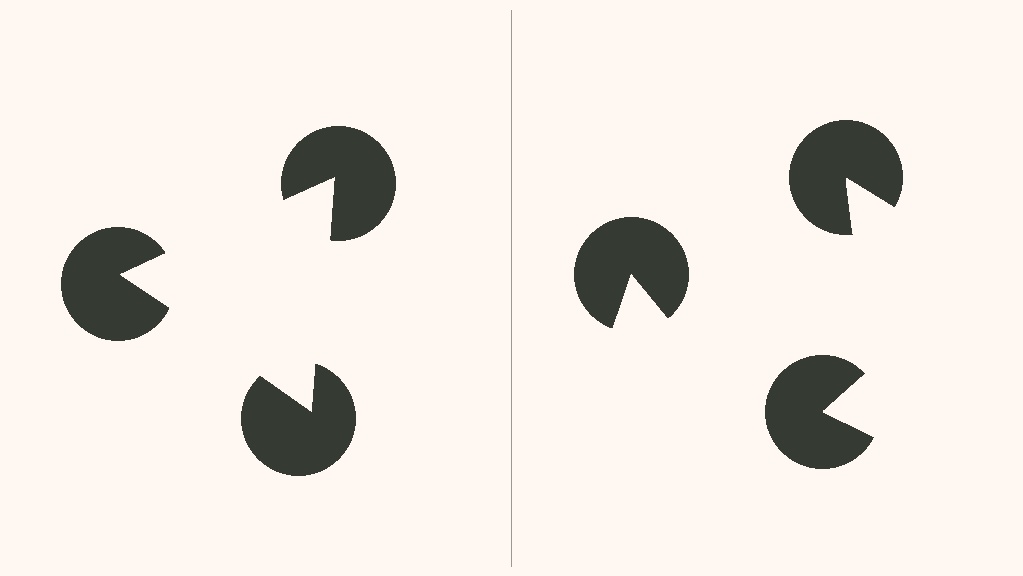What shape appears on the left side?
An illusory triangle.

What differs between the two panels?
The pac-man discs are positioned identically on both sides; only the wedge orientations differ. On the left they align to a triangle; on the right they are misaligned.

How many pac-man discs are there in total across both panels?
6 — 3 on each side.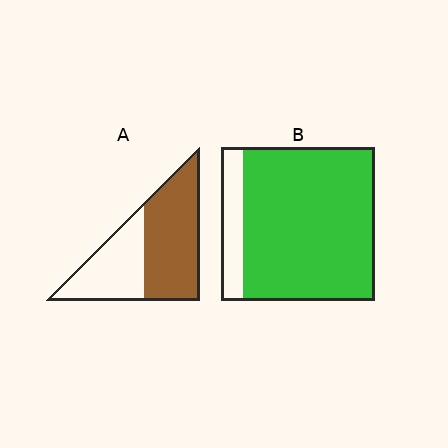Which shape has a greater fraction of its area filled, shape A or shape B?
Shape B.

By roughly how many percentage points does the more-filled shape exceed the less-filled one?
By roughly 25 percentage points (B over A).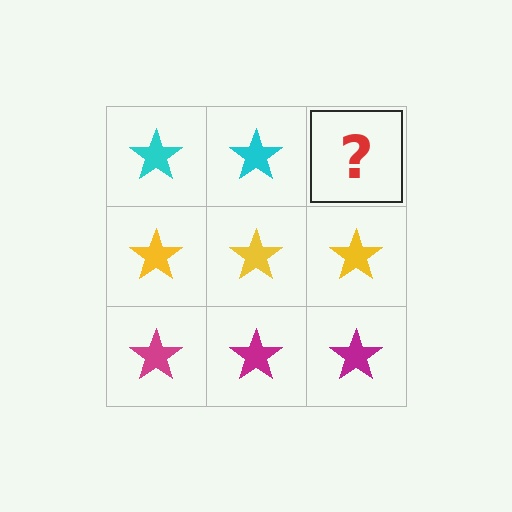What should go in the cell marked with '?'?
The missing cell should contain a cyan star.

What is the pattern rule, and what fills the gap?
The rule is that each row has a consistent color. The gap should be filled with a cyan star.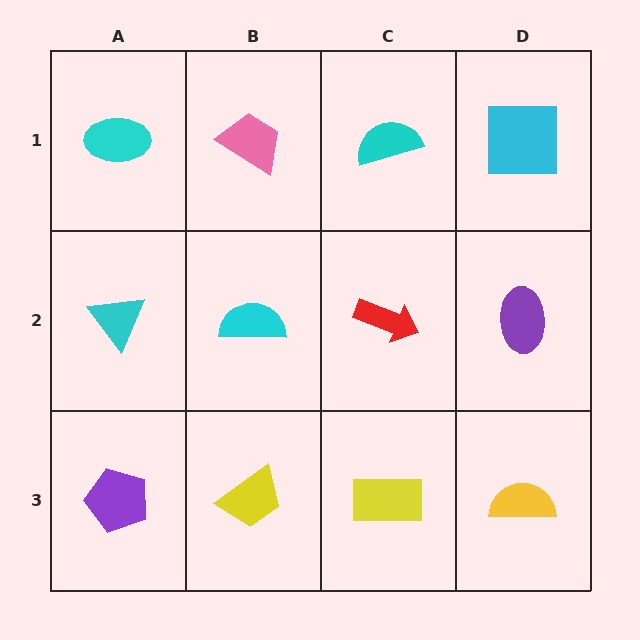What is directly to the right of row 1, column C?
A cyan square.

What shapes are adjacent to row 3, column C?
A red arrow (row 2, column C), a yellow trapezoid (row 3, column B), a yellow semicircle (row 3, column D).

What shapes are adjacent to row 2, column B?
A pink trapezoid (row 1, column B), a yellow trapezoid (row 3, column B), a cyan triangle (row 2, column A), a red arrow (row 2, column C).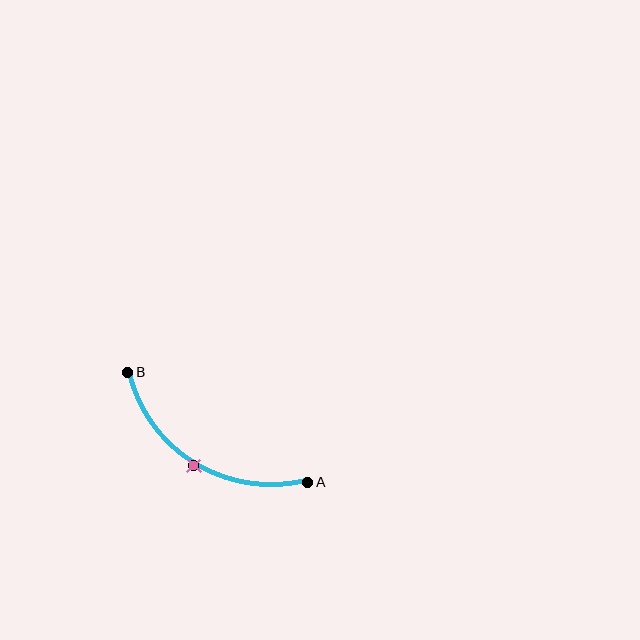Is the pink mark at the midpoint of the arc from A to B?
Yes. The pink mark lies on the arc at equal arc-length from both A and B — it is the arc midpoint.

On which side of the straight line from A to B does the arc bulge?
The arc bulges below the straight line connecting A and B.